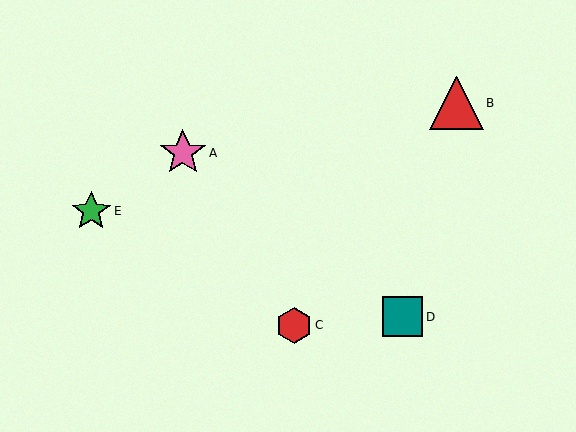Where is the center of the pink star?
The center of the pink star is at (183, 153).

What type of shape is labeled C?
Shape C is a red hexagon.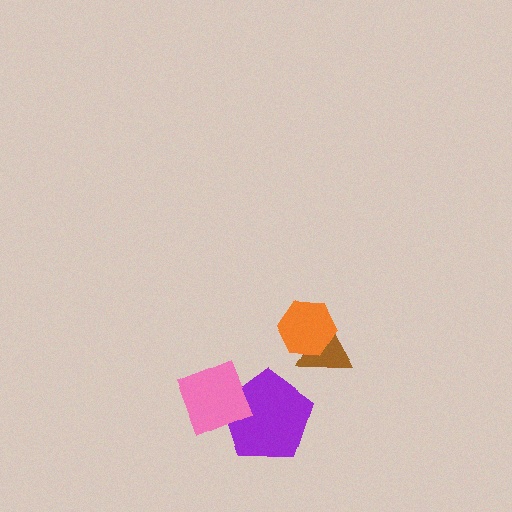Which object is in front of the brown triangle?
The orange hexagon is in front of the brown triangle.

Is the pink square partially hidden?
No, no other shape covers it.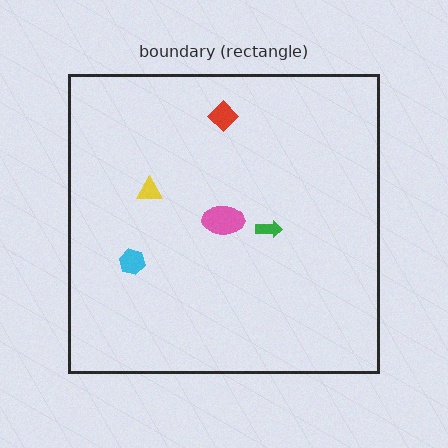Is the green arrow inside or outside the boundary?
Inside.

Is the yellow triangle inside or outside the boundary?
Inside.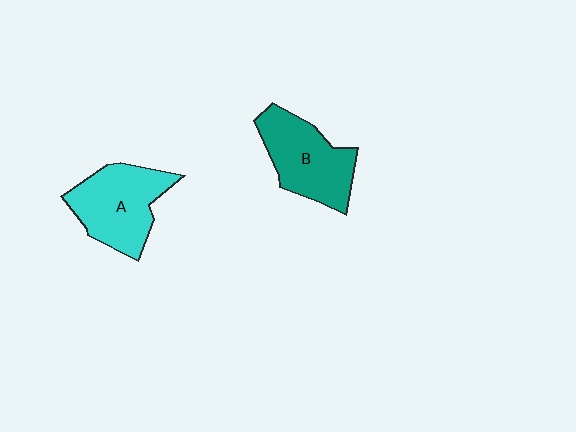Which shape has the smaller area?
Shape B (teal).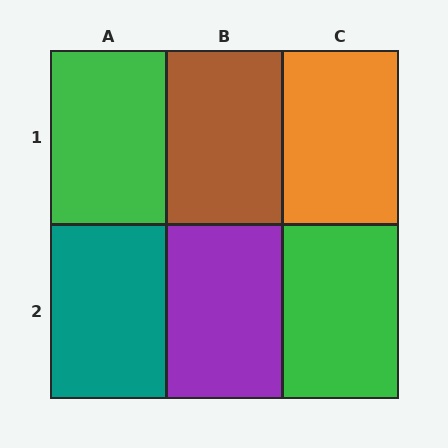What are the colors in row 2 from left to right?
Teal, purple, green.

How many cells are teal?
1 cell is teal.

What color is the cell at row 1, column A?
Green.